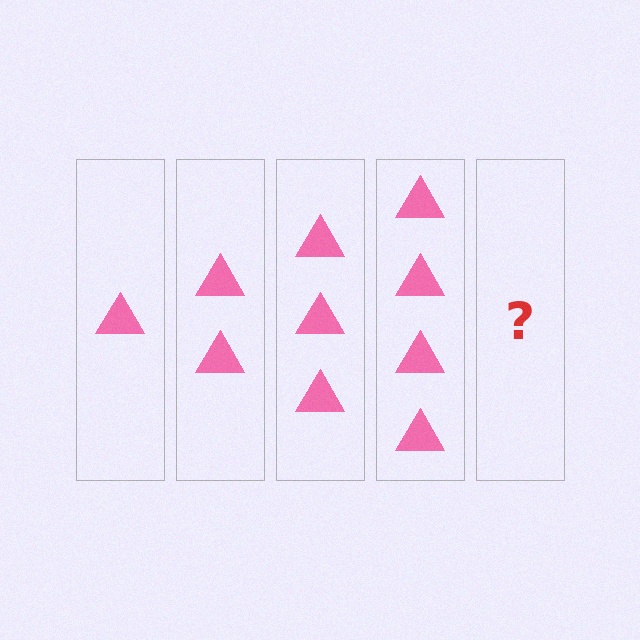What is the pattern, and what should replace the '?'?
The pattern is that each step adds one more triangle. The '?' should be 5 triangles.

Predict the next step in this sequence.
The next step is 5 triangles.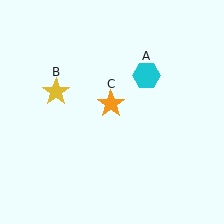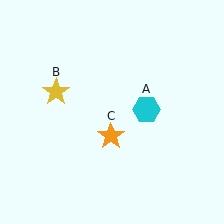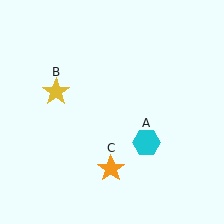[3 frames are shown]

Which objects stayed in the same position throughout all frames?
Yellow star (object B) remained stationary.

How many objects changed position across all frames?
2 objects changed position: cyan hexagon (object A), orange star (object C).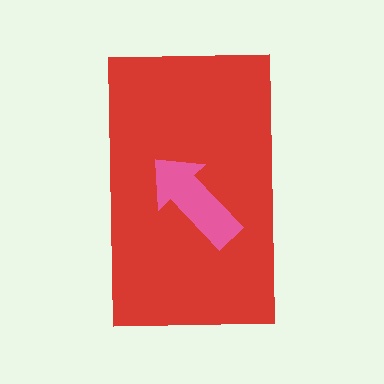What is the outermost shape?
The red rectangle.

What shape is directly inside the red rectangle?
The pink arrow.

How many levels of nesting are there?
2.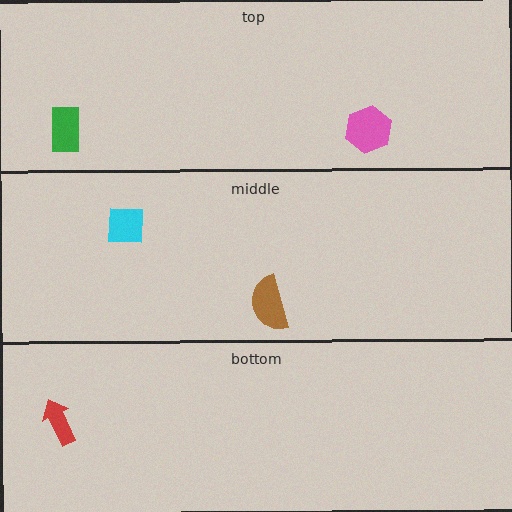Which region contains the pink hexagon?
The top region.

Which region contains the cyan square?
The middle region.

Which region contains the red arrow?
The bottom region.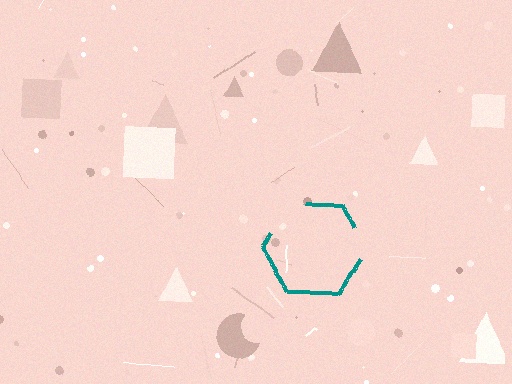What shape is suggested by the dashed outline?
The dashed outline suggests a hexagon.